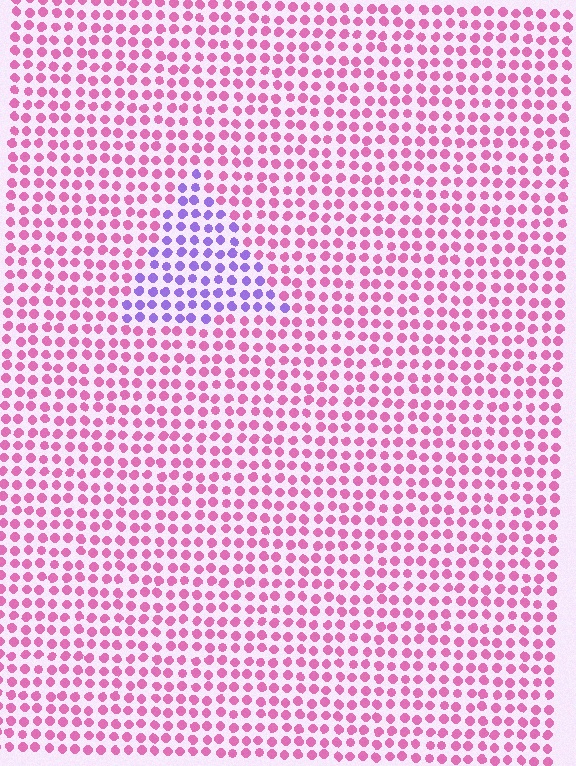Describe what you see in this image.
The image is filled with small pink elements in a uniform arrangement. A triangle-shaped region is visible where the elements are tinted to a slightly different hue, forming a subtle color boundary.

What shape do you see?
I see a triangle.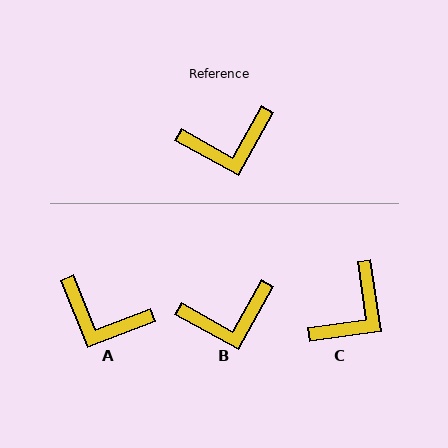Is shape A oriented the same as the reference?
No, it is off by about 40 degrees.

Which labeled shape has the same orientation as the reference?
B.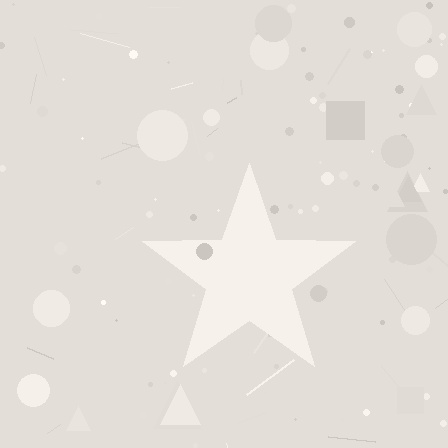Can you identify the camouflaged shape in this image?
The camouflaged shape is a star.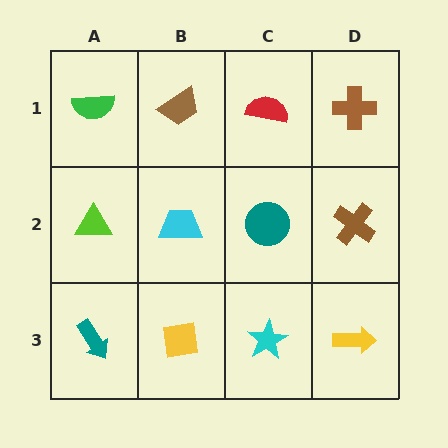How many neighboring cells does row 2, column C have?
4.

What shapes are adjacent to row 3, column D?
A brown cross (row 2, column D), a cyan star (row 3, column C).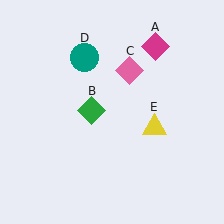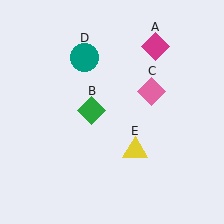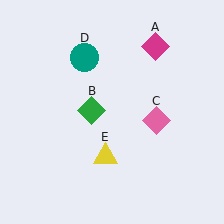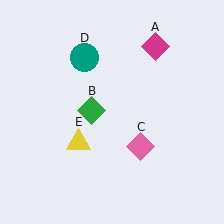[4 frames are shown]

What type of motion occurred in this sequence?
The pink diamond (object C), yellow triangle (object E) rotated clockwise around the center of the scene.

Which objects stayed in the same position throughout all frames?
Magenta diamond (object A) and green diamond (object B) and teal circle (object D) remained stationary.